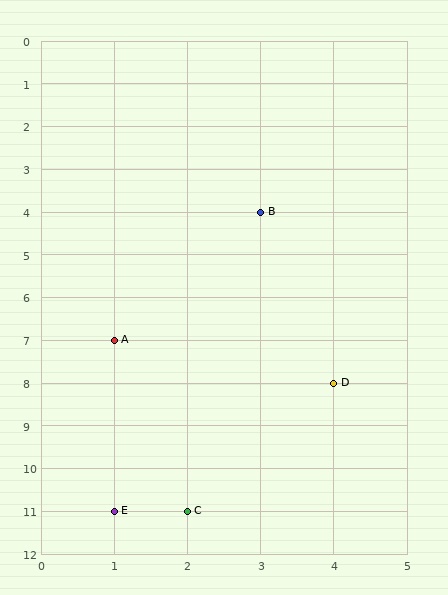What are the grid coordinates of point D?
Point D is at grid coordinates (4, 8).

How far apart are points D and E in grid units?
Points D and E are 3 columns and 3 rows apart (about 4.2 grid units diagonally).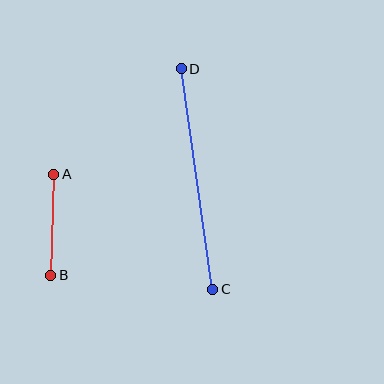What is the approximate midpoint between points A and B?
The midpoint is at approximately (52, 225) pixels.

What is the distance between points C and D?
The distance is approximately 223 pixels.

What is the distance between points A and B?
The distance is approximately 101 pixels.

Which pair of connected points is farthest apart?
Points C and D are farthest apart.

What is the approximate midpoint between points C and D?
The midpoint is at approximately (197, 179) pixels.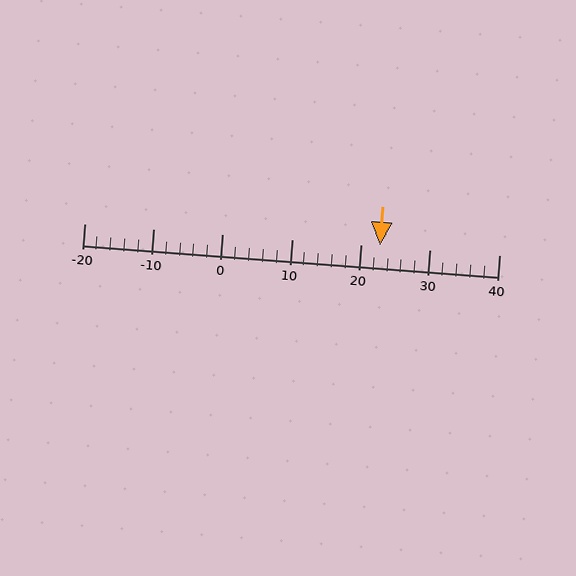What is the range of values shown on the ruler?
The ruler shows values from -20 to 40.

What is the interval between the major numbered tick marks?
The major tick marks are spaced 10 units apart.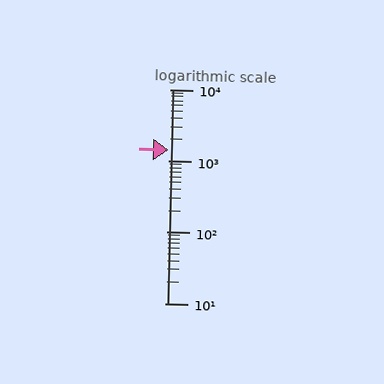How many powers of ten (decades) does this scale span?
The scale spans 3 decades, from 10 to 10000.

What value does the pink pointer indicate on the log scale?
The pointer indicates approximately 1400.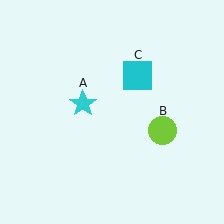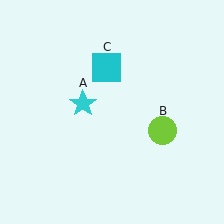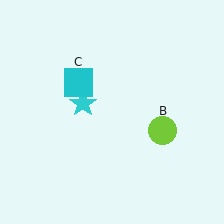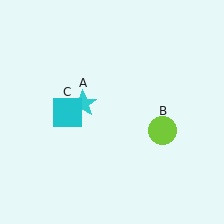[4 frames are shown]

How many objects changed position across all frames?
1 object changed position: cyan square (object C).